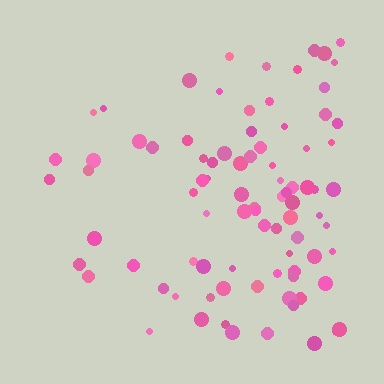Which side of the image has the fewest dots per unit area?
The left.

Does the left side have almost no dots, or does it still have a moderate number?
Still a moderate number, just noticeably fewer than the right.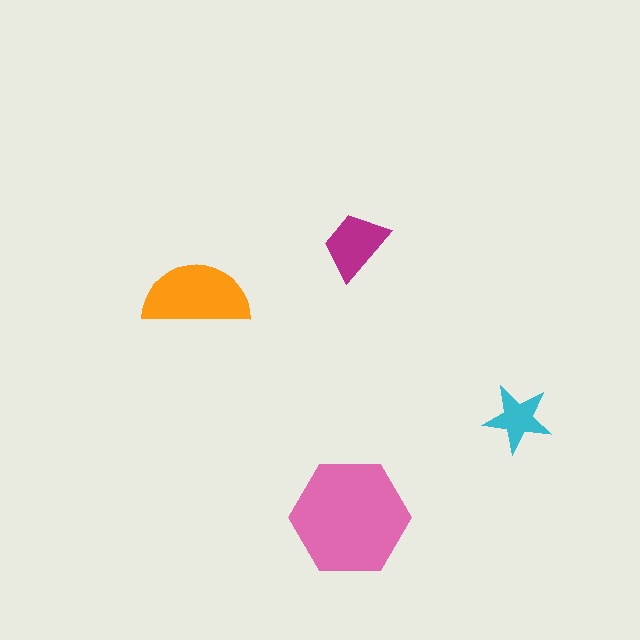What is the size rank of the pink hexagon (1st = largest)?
1st.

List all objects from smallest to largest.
The cyan star, the magenta trapezoid, the orange semicircle, the pink hexagon.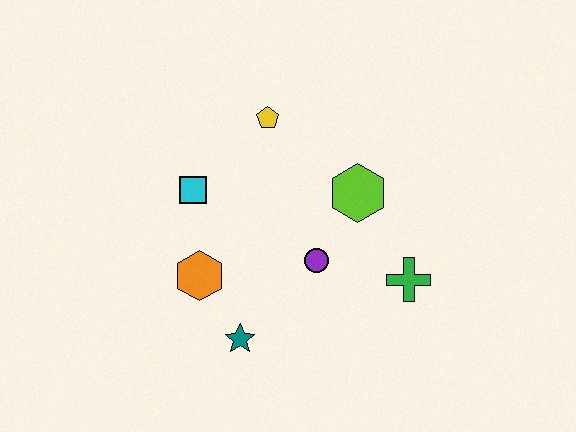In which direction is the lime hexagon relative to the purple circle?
The lime hexagon is above the purple circle.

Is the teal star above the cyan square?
No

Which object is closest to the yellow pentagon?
The cyan square is closest to the yellow pentagon.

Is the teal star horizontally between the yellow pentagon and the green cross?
No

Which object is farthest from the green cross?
The cyan square is farthest from the green cross.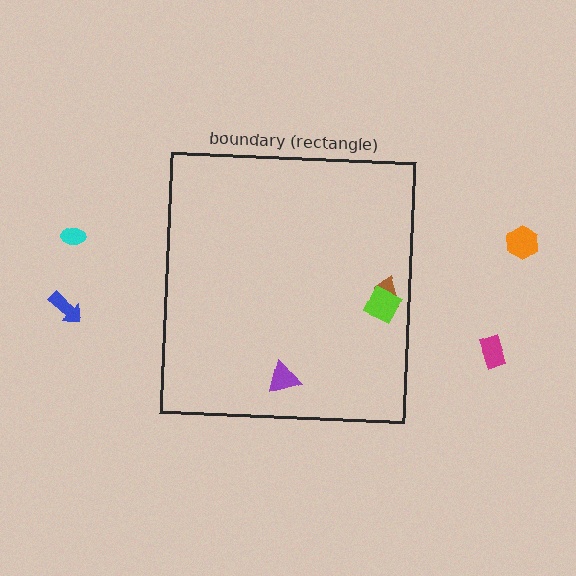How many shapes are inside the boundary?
3 inside, 4 outside.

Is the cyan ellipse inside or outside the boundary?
Outside.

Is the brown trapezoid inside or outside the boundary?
Inside.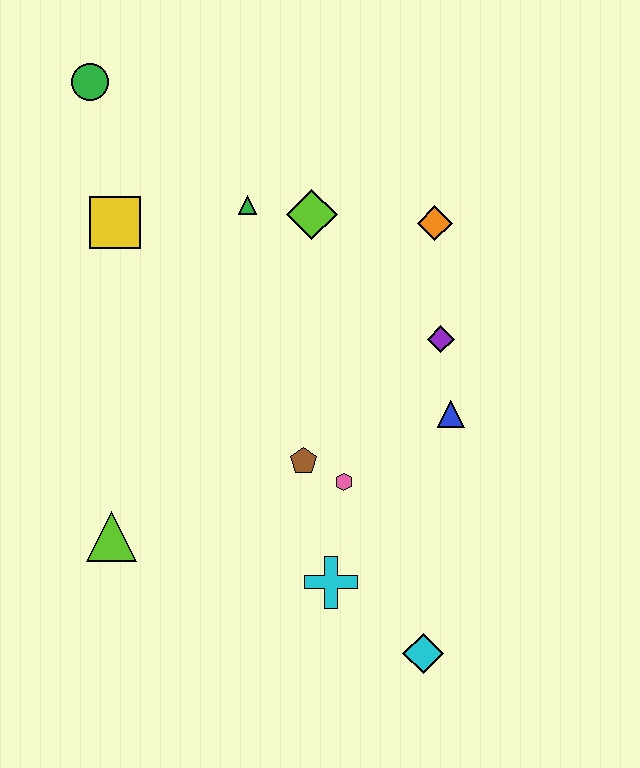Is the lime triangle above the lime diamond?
No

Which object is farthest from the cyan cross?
The green circle is farthest from the cyan cross.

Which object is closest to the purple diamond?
The blue triangle is closest to the purple diamond.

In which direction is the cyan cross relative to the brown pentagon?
The cyan cross is below the brown pentagon.